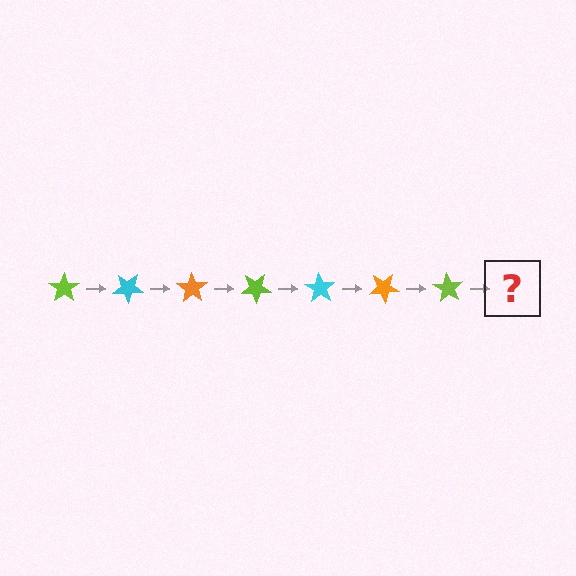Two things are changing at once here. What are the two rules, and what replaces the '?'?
The two rules are that it rotates 35 degrees each step and the color cycles through lime, cyan, and orange. The '?' should be a cyan star, rotated 245 degrees from the start.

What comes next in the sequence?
The next element should be a cyan star, rotated 245 degrees from the start.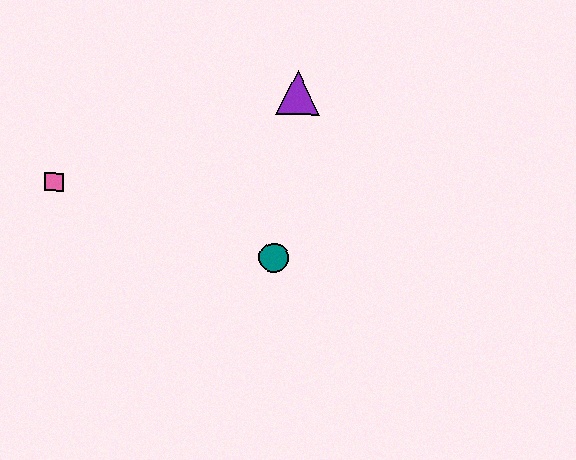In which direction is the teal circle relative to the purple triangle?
The teal circle is below the purple triangle.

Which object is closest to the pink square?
The teal circle is closest to the pink square.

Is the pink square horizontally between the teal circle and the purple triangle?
No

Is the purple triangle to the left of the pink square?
No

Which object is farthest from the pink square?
The purple triangle is farthest from the pink square.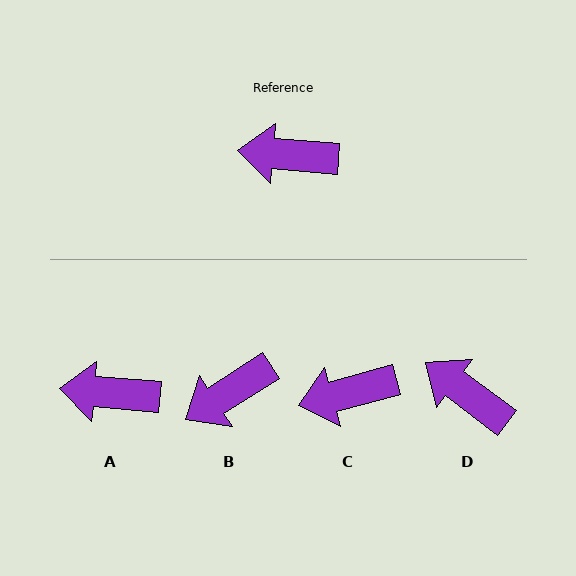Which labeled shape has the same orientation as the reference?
A.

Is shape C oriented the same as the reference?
No, it is off by about 20 degrees.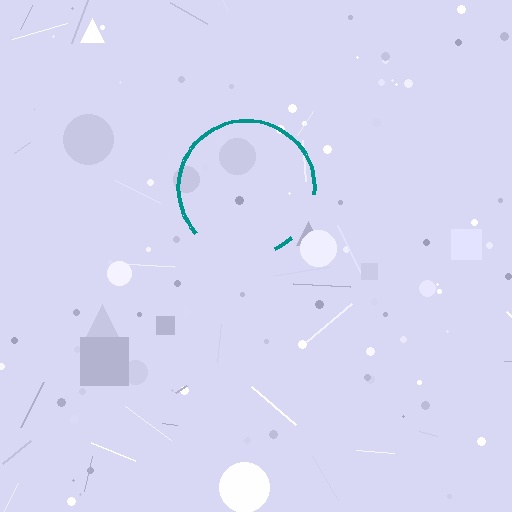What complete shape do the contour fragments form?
The contour fragments form a circle.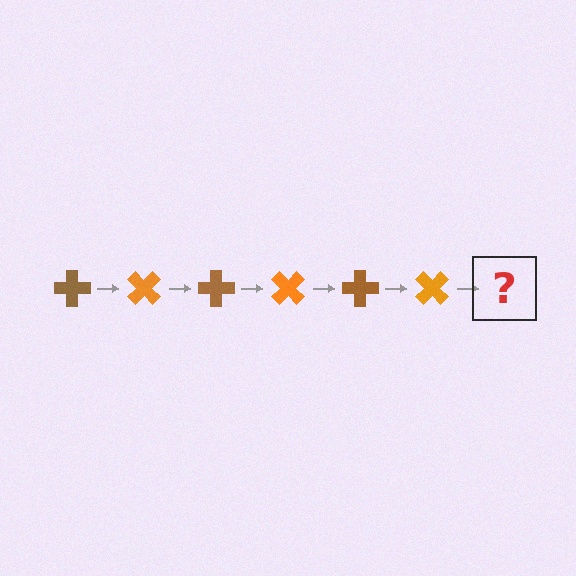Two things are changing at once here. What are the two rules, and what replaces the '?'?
The two rules are that it rotates 45 degrees each step and the color cycles through brown and orange. The '?' should be a brown cross, rotated 270 degrees from the start.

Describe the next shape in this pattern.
It should be a brown cross, rotated 270 degrees from the start.